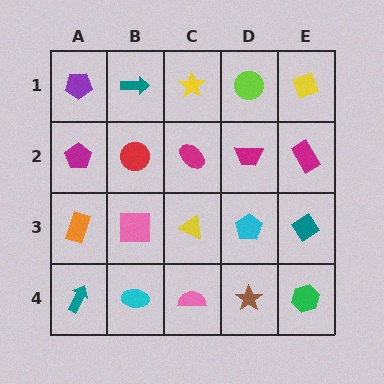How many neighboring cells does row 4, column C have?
3.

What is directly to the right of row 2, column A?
A red circle.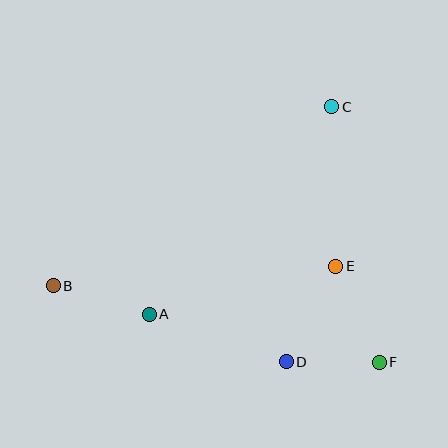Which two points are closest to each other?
Points D and F are closest to each other.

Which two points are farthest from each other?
Points B and F are farthest from each other.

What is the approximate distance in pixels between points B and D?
The distance between B and D is approximately 245 pixels.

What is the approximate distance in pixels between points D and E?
The distance between D and E is approximately 107 pixels.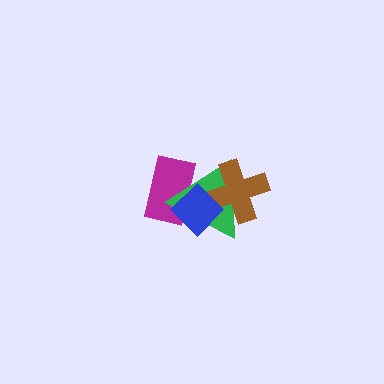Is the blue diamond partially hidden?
No, no other shape covers it.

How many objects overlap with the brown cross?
2 objects overlap with the brown cross.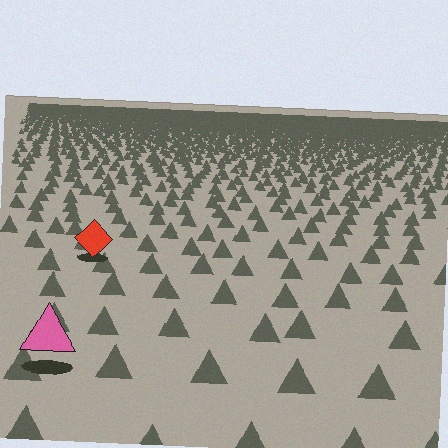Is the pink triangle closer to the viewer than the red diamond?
Yes. The pink triangle is closer — you can tell from the texture gradient: the ground texture is coarser near it.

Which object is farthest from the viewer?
The red diamond is farthest from the viewer. It appears smaller and the ground texture around it is denser.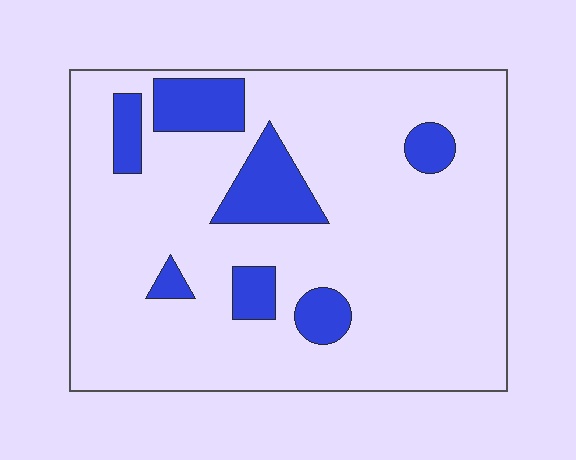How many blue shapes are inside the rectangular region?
7.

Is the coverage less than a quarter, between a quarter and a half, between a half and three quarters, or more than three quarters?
Less than a quarter.